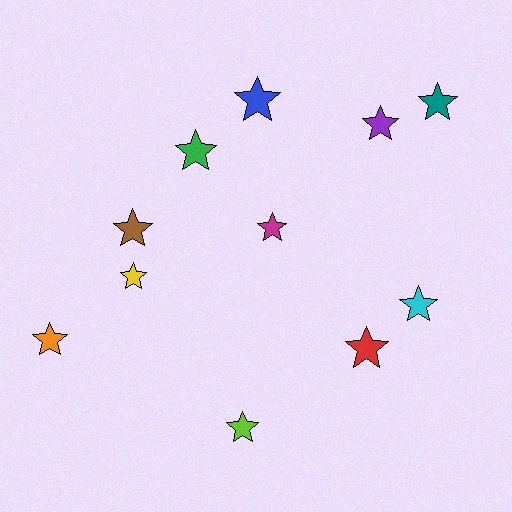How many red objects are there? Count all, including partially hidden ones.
There is 1 red object.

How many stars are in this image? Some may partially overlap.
There are 11 stars.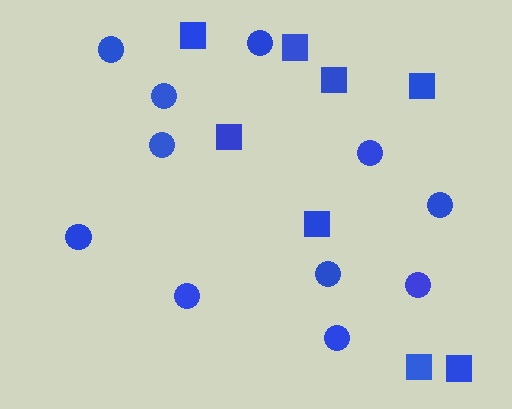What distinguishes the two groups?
There are 2 groups: one group of circles (11) and one group of squares (8).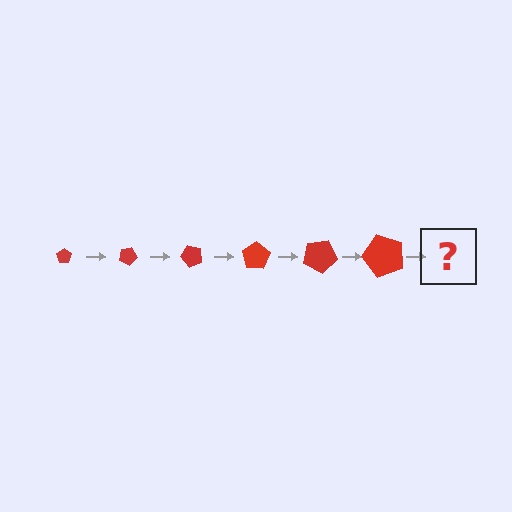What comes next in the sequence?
The next element should be a pentagon, larger than the previous one and rotated 150 degrees from the start.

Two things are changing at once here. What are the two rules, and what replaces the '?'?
The two rules are that the pentagon grows larger each step and it rotates 25 degrees each step. The '?' should be a pentagon, larger than the previous one and rotated 150 degrees from the start.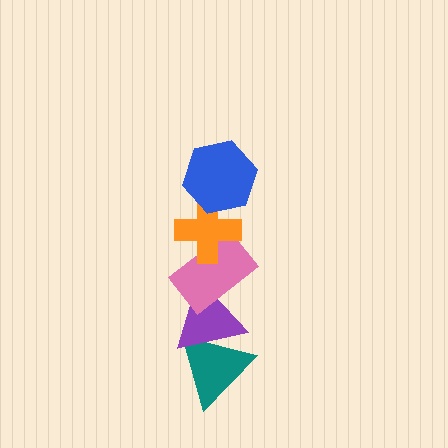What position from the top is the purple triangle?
The purple triangle is 4th from the top.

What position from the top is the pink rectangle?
The pink rectangle is 3rd from the top.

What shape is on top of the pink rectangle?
The orange cross is on top of the pink rectangle.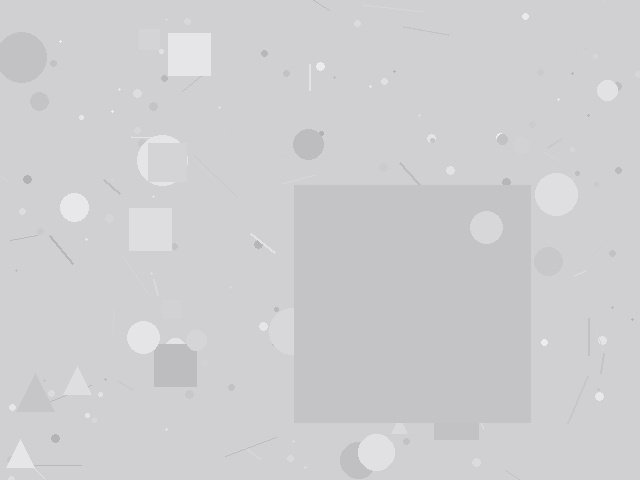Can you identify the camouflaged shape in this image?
The camouflaged shape is a square.